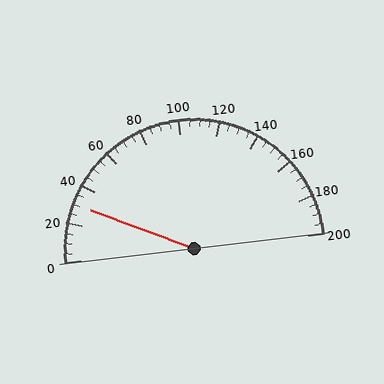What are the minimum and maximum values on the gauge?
The gauge ranges from 0 to 200.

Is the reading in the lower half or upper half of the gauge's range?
The reading is in the lower half of the range (0 to 200).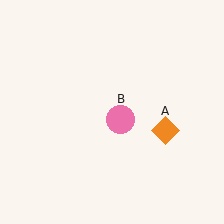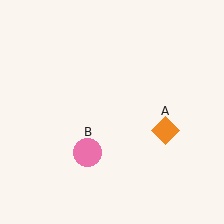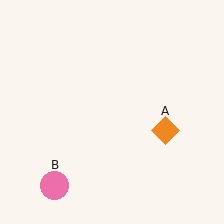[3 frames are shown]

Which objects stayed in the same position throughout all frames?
Orange diamond (object A) remained stationary.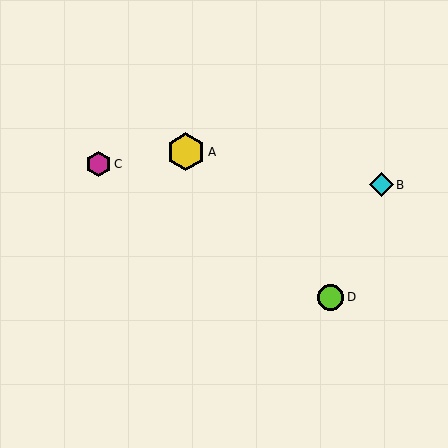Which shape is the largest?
The yellow hexagon (labeled A) is the largest.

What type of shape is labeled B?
Shape B is a cyan diamond.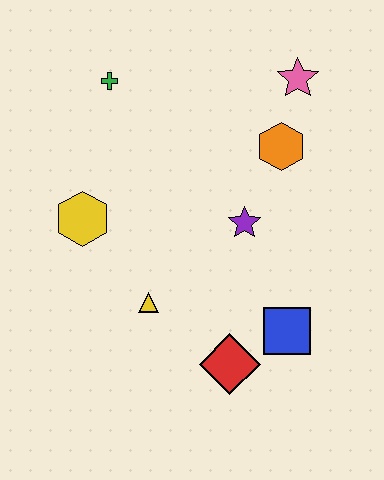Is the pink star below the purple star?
No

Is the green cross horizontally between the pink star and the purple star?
No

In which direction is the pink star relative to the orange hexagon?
The pink star is above the orange hexagon.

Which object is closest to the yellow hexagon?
The yellow triangle is closest to the yellow hexagon.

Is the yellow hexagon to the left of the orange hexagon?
Yes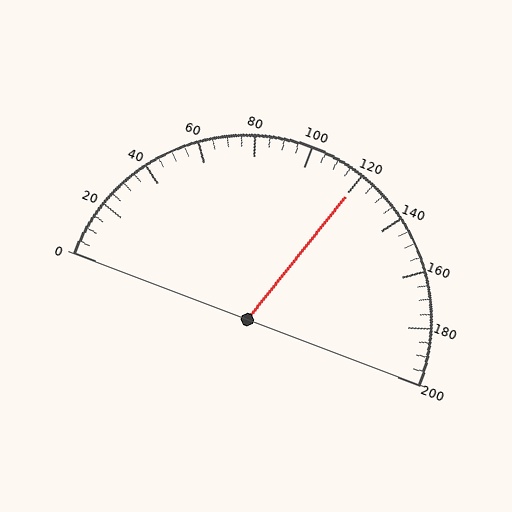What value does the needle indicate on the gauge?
The needle indicates approximately 120.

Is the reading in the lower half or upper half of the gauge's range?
The reading is in the upper half of the range (0 to 200).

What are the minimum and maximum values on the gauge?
The gauge ranges from 0 to 200.